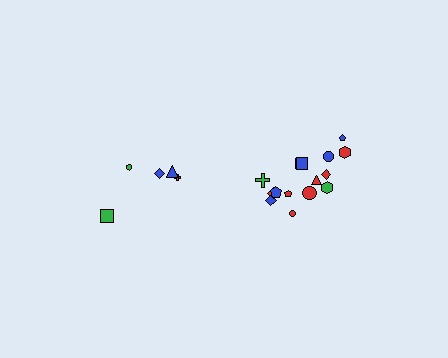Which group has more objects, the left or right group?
The right group.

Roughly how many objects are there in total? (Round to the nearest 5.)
Roughly 20 objects in total.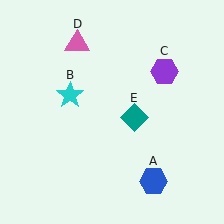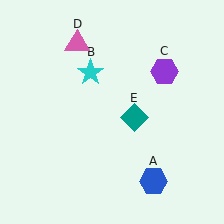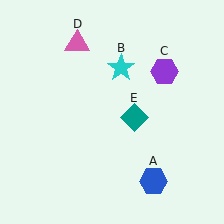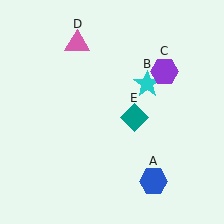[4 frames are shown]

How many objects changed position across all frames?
1 object changed position: cyan star (object B).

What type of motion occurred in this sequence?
The cyan star (object B) rotated clockwise around the center of the scene.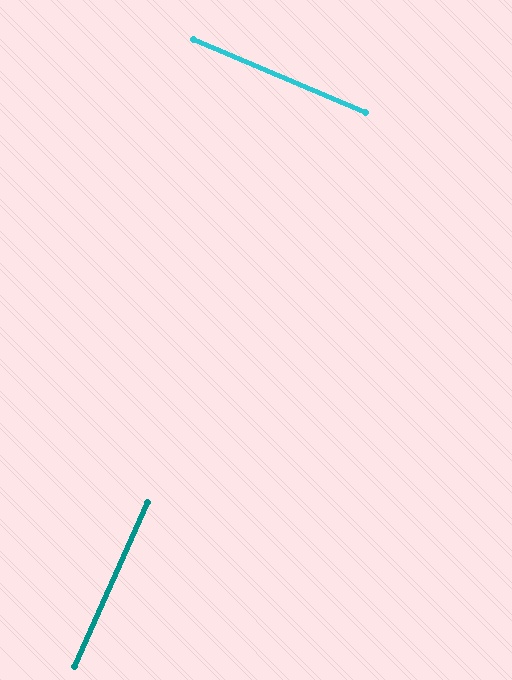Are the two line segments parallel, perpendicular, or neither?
Perpendicular — they meet at approximately 89°.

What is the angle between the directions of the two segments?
Approximately 89 degrees.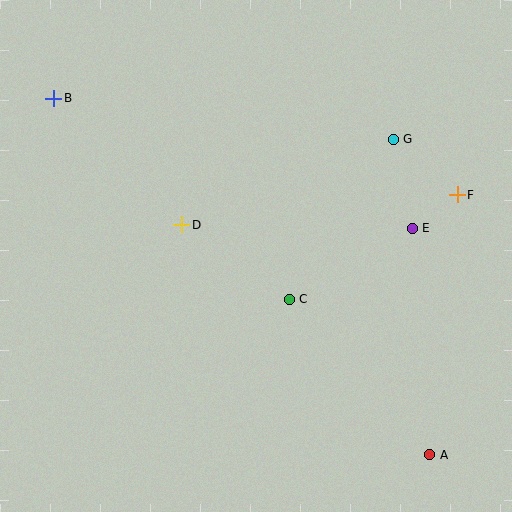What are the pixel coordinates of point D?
Point D is at (182, 225).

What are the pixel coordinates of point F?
Point F is at (457, 195).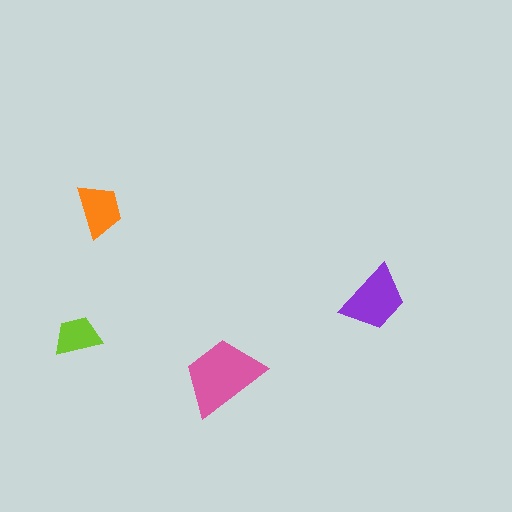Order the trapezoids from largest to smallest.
the pink one, the purple one, the orange one, the lime one.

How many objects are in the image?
There are 4 objects in the image.